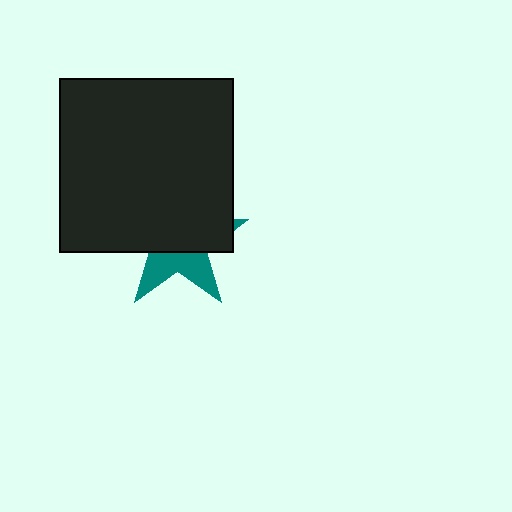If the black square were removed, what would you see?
You would see the complete teal star.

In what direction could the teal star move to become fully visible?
The teal star could move down. That would shift it out from behind the black square entirely.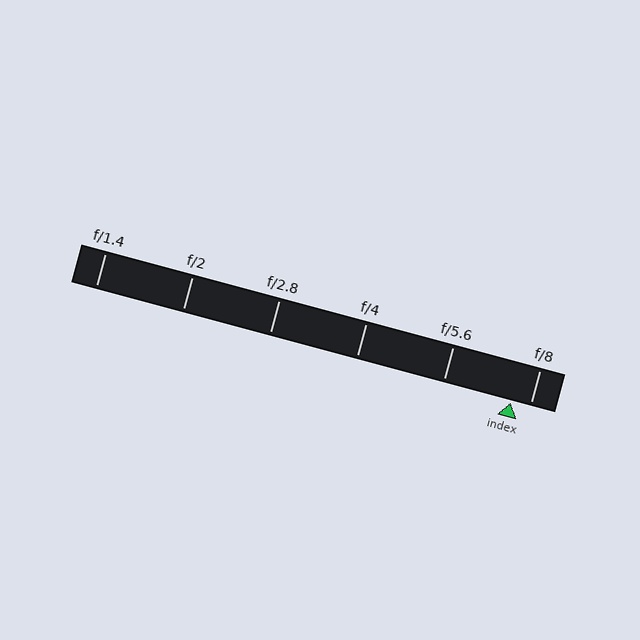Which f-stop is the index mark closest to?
The index mark is closest to f/8.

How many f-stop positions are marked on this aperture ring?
There are 6 f-stop positions marked.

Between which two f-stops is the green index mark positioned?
The index mark is between f/5.6 and f/8.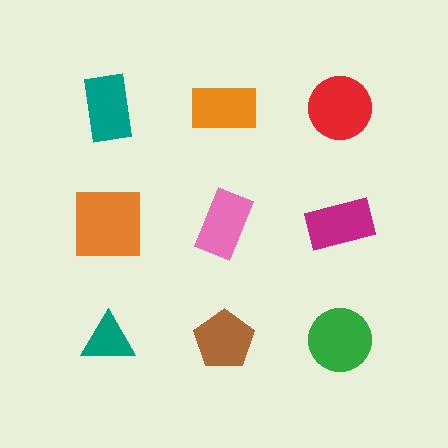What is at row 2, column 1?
An orange square.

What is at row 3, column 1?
A teal triangle.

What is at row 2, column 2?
A pink rectangle.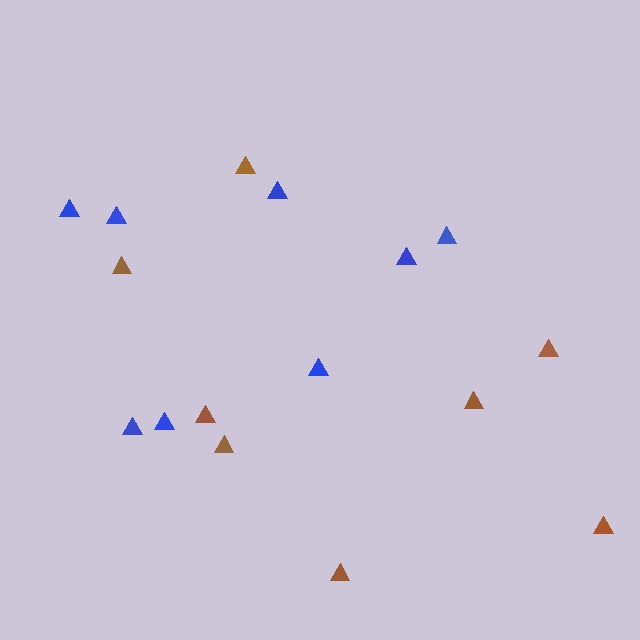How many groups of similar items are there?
There are 2 groups: one group of blue triangles (8) and one group of brown triangles (8).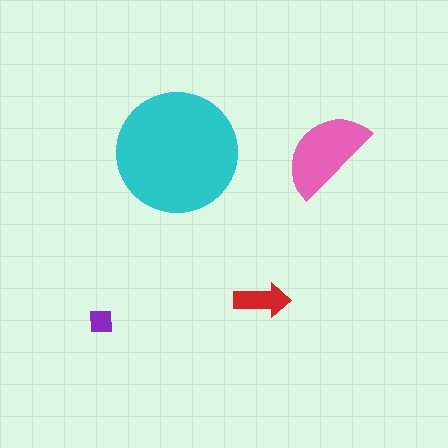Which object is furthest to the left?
The purple square is leftmost.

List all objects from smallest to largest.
The purple square, the red arrow, the pink semicircle, the cyan circle.